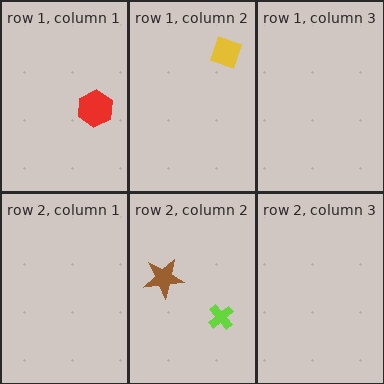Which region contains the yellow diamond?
The row 1, column 2 region.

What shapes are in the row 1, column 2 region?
The yellow diamond.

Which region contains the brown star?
The row 2, column 2 region.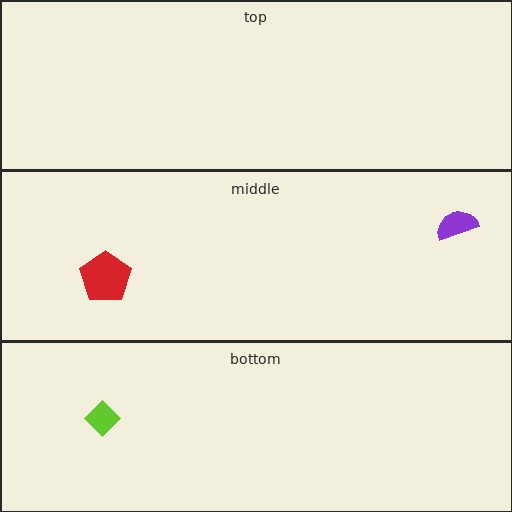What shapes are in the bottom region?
The lime diamond.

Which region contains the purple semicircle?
The middle region.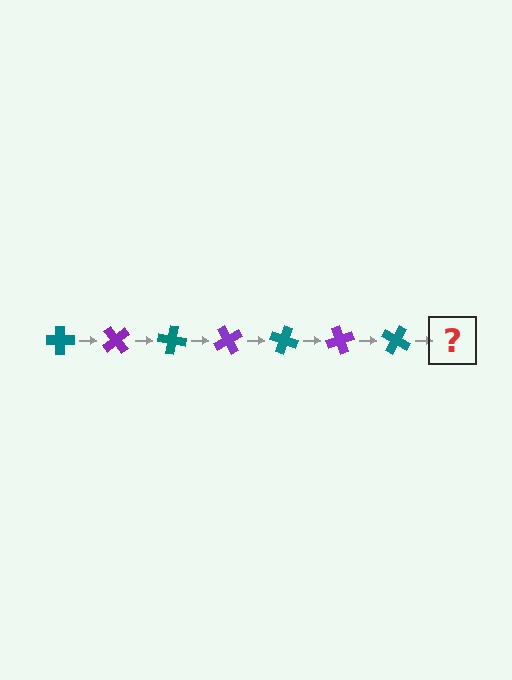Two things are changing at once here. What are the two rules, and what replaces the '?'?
The two rules are that it rotates 50 degrees each step and the color cycles through teal and purple. The '?' should be a purple cross, rotated 350 degrees from the start.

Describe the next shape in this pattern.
It should be a purple cross, rotated 350 degrees from the start.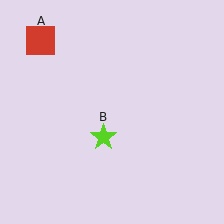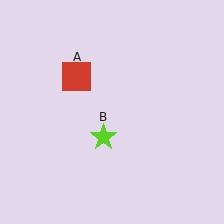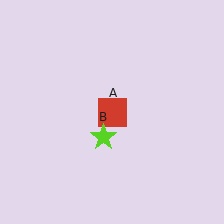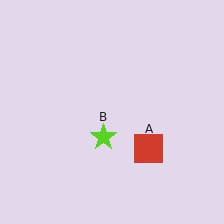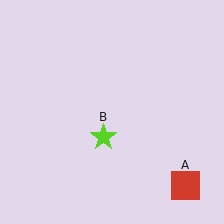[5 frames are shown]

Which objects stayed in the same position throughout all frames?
Lime star (object B) remained stationary.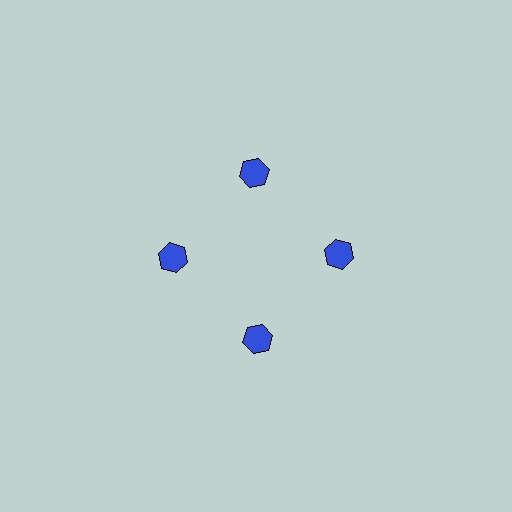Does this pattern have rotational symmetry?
Yes, this pattern has 4-fold rotational symmetry. It looks the same after rotating 90 degrees around the center.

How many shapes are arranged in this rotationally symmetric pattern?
There are 4 shapes, arranged in 4 groups of 1.